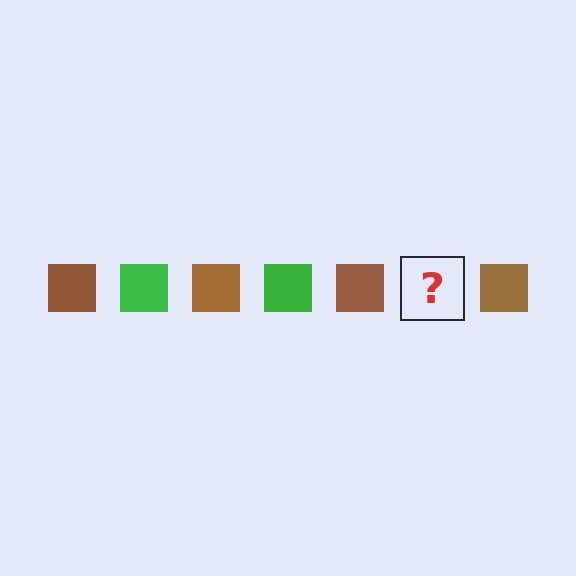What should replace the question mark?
The question mark should be replaced with a green square.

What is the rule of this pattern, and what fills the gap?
The rule is that the pattern cycles through brown, green squares. The gap should be filled with a green square.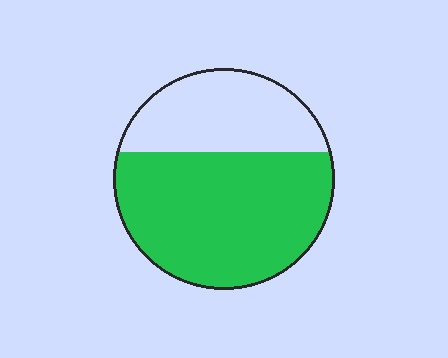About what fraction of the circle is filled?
About two thirds (2/3).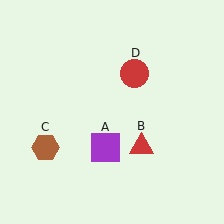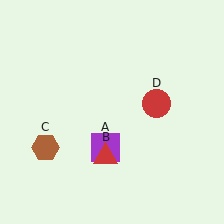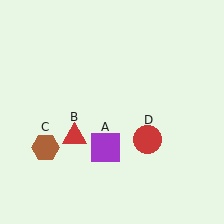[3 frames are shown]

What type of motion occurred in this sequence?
The red triangle (object B), red circle (object D) rotated clockwise around the center of the scene.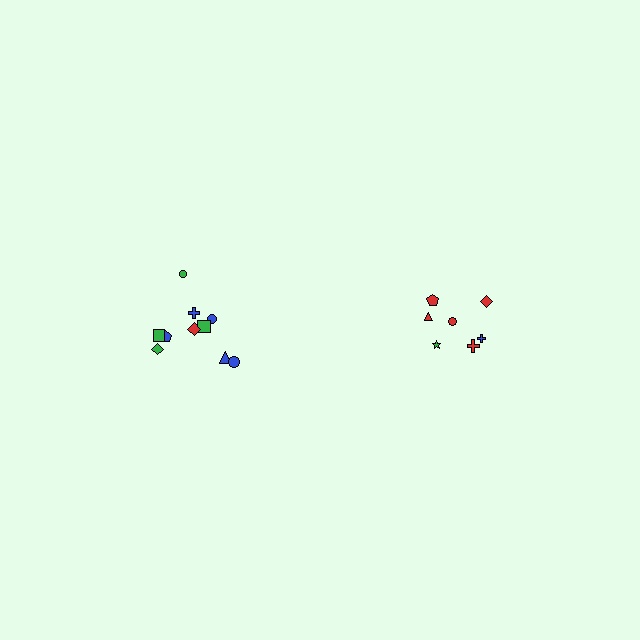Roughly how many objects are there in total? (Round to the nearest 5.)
Roughly 15 objects in total.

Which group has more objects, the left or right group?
The left group.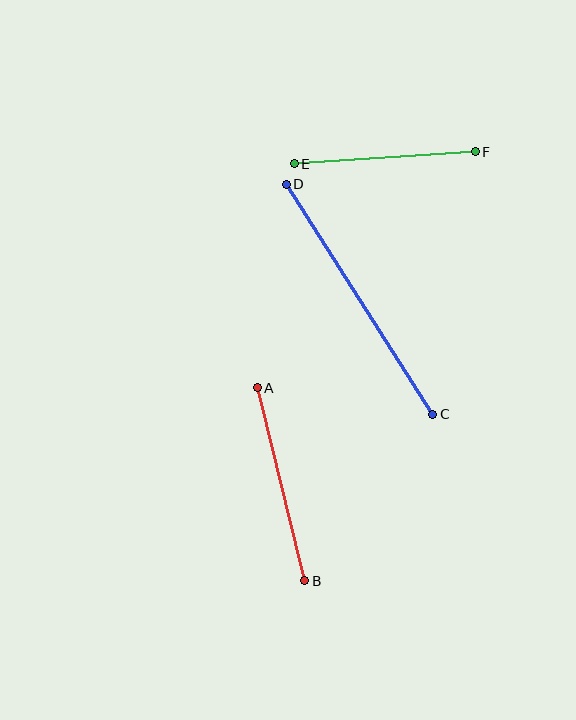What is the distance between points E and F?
The distance is approximately 181 pixels.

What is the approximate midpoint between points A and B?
The midpoint is at approximately (281, 484) pixels.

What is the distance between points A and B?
The distance is approximately 199 pixels.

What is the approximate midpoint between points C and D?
The midpoint is at approximately (360, 299) pixels.